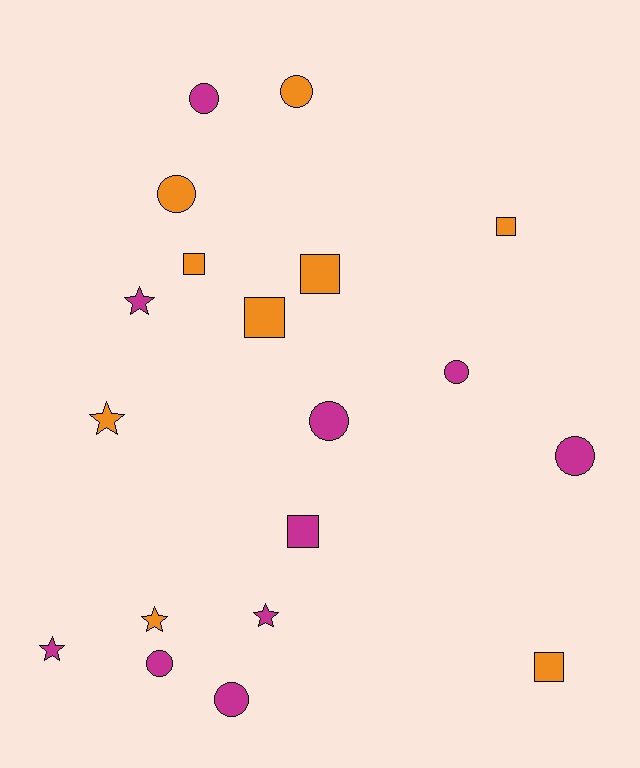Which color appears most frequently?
Magenta, with 10 objects.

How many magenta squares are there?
There is 1 magenta square.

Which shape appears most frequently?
Circle, with 8 objects.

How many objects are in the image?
There are 19 objects.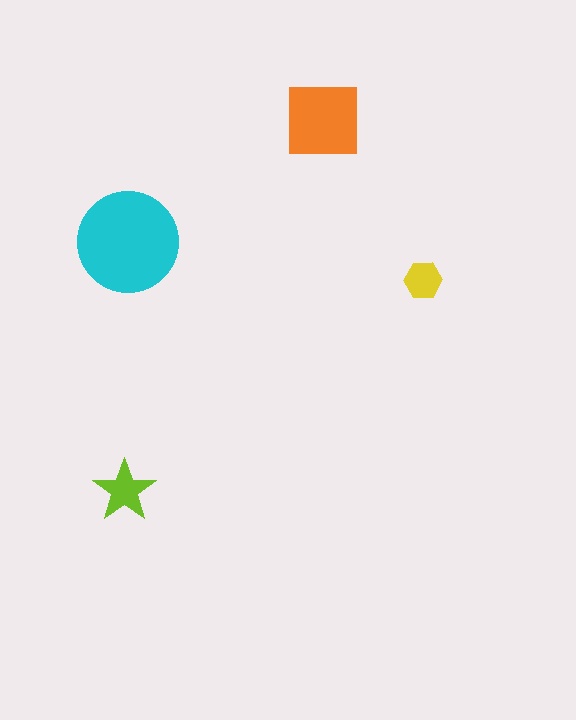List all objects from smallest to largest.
The yellow hexagon, the lime star, the orange square, the cyan circle.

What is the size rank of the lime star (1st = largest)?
3rd.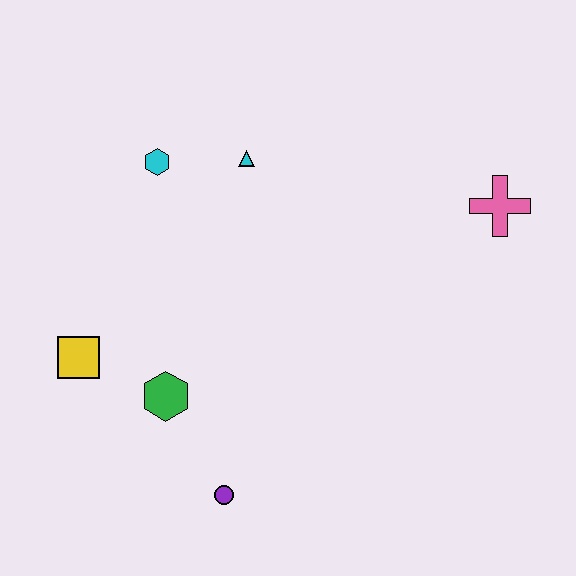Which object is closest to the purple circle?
The green hexagon is closest to the purple circle.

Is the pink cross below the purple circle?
No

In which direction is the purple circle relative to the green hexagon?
The purple circle is below the green hexagon.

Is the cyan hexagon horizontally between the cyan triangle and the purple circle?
No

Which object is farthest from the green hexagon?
The pink cross is farthest from the green hexagon.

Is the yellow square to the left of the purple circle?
Yes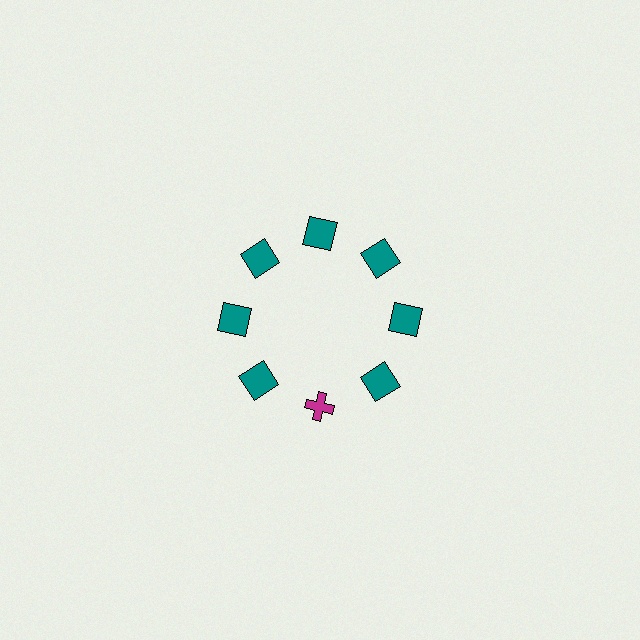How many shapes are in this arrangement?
There are 8 shapes arranged in a ring pattern.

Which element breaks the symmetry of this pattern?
The magenta cross at roughly the 6 o'clock position breaks the symmetry. All other shapes are teal squares.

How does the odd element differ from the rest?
It differs in both color (magenta instead of teal) and shape (cross instead of square).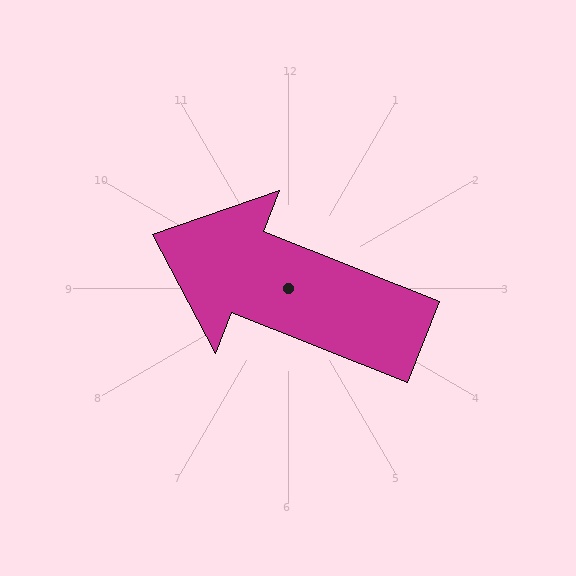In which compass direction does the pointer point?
West.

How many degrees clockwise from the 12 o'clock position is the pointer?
Approximately 292 degrees.